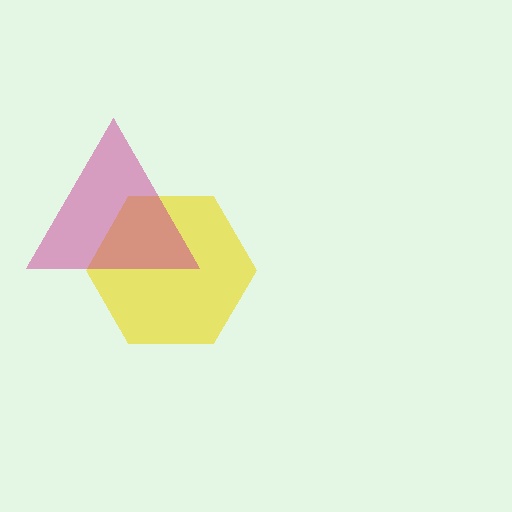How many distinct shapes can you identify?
There are 2 distinct shapes: a yellow hexagon, a magenta triangle.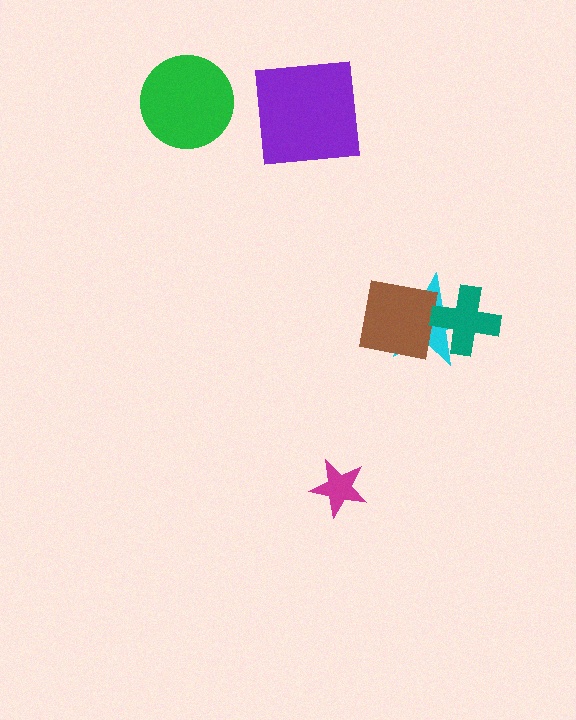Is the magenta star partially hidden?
No, no other shape covers it.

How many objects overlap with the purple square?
0 objects overlap with the purple square.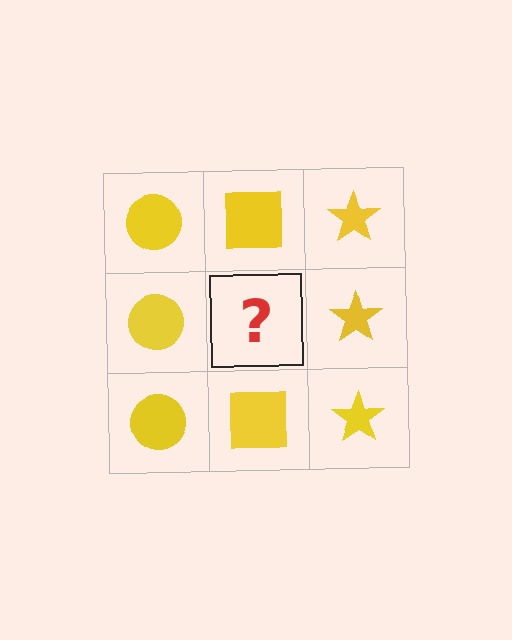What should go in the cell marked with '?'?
The missing cell should contain a yellow square.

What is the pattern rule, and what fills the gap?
The rule is that each column has a consistent shape. The gap should be filled with a yellow square.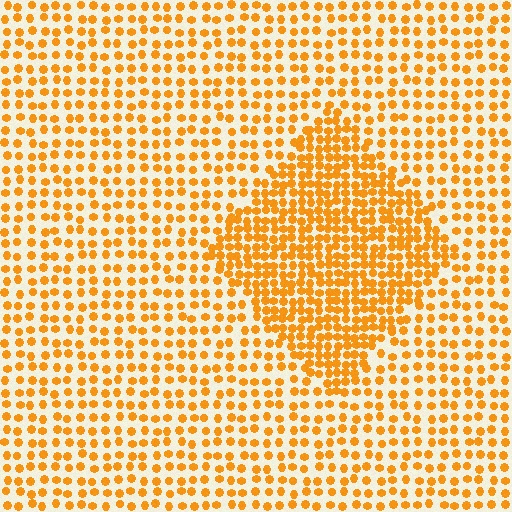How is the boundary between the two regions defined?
The boundary is defined by a change in element density (approximately 1.9x ratio). All elements are the same color, size, and shape.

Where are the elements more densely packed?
The elements are more densely packed inside the diamond boundary.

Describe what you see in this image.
The image contains small orange elements arranged at two different densities. A diamond-shaped region is visible where the elements are more densely packed than the surrounding area.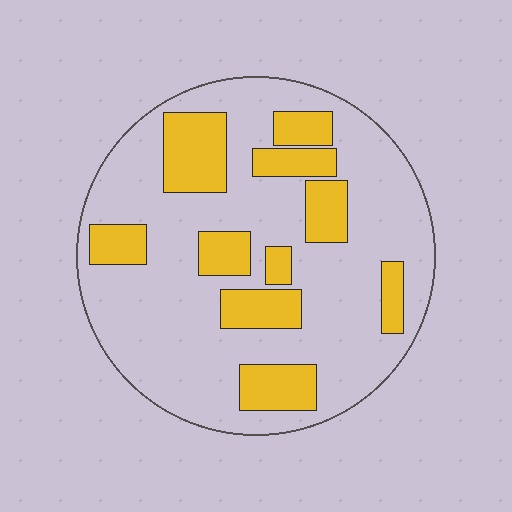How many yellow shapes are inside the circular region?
10.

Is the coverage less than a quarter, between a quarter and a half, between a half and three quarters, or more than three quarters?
Between a quarter and a half.